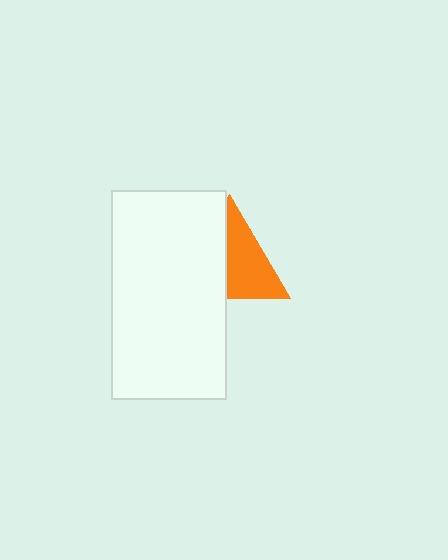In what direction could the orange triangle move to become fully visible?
The orange triangle could move right. That would shift it out from behind the white rectangle entirely.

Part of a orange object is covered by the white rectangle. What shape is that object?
It is a triangle.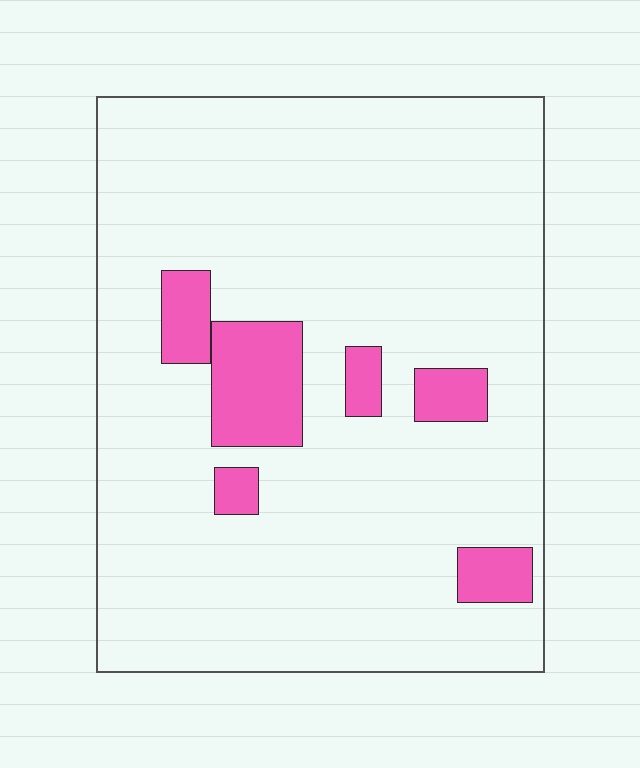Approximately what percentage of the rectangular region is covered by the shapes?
Approximately 10%.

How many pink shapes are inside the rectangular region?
6.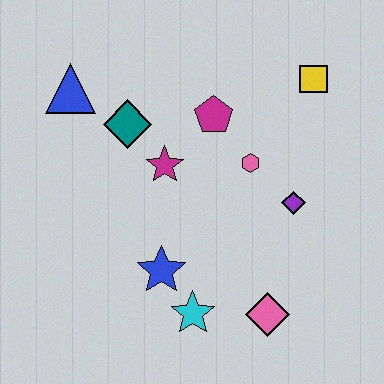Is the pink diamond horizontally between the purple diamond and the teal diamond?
Yes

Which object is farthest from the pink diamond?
The blue triangle is farthest from the pink diamond.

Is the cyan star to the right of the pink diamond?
No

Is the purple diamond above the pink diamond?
Yes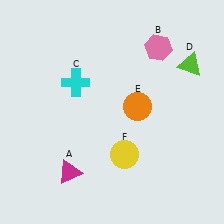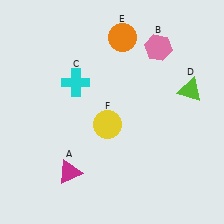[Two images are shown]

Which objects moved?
The objects that moved are: the lime triangle (D), the orange circle (E), the yellow circle (F).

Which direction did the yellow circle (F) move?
The yellow circle (F) moved up.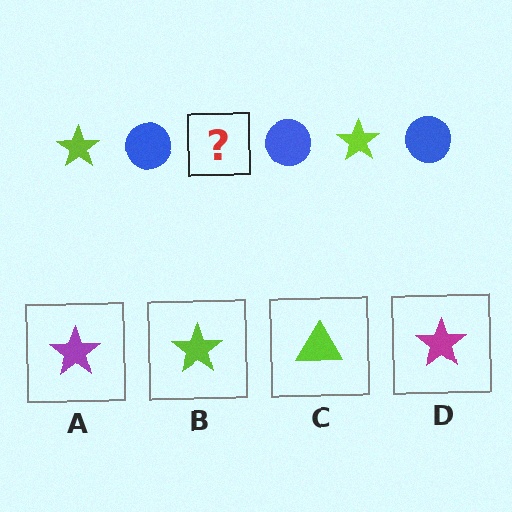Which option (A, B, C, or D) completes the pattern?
B.